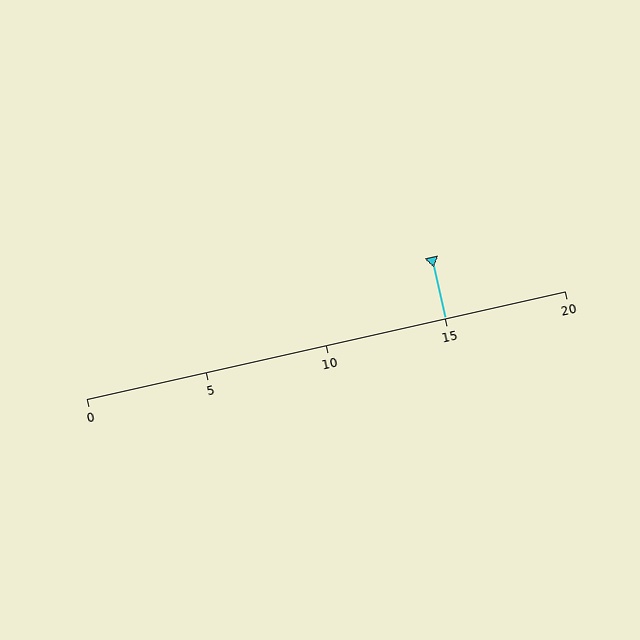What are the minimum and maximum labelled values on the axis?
The axis runs from 0 to 20.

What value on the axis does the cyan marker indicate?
The marker indicates approximately 15.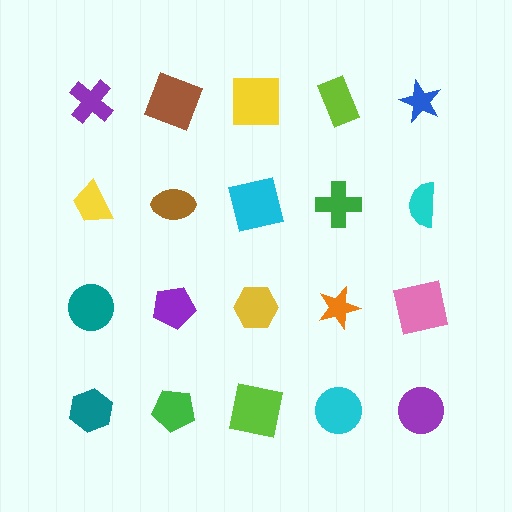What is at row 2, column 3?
A cyan square.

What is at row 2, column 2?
A brown ellipse.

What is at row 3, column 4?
An orange star.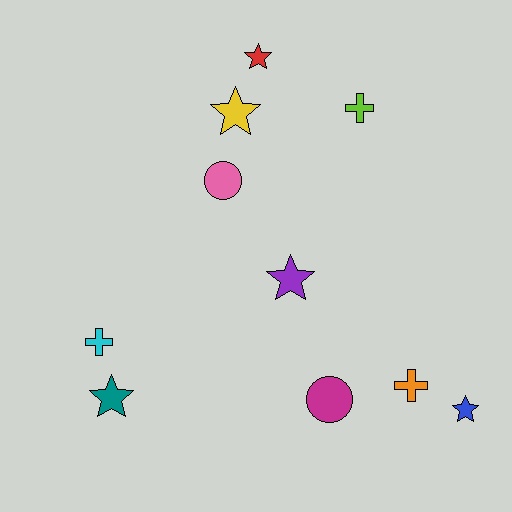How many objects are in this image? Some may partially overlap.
There are 10 objects.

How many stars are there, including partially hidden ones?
There are 5 stars.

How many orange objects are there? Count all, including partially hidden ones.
There is 1 orange object.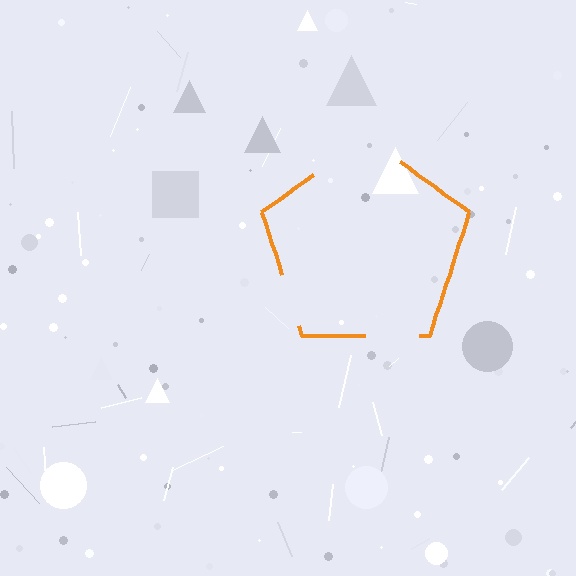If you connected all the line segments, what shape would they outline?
They would outline a pentagon.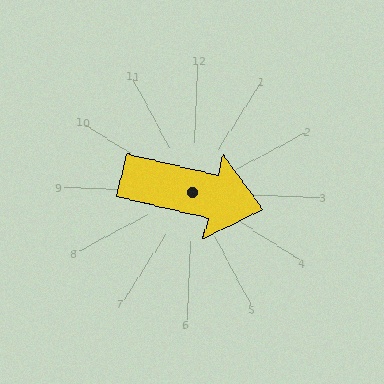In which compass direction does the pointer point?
East.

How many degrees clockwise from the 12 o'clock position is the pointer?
Approximately 101 degrees.